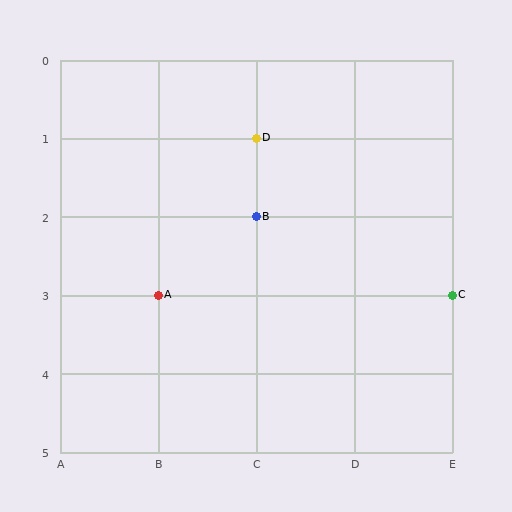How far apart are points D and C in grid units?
Points D and C are 2 columns and 2 rows apart (about 2.8 grid units diagonally).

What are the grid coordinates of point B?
Point B is at grid coordinates (C, 2).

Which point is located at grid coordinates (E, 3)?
Point C is at (E, 3).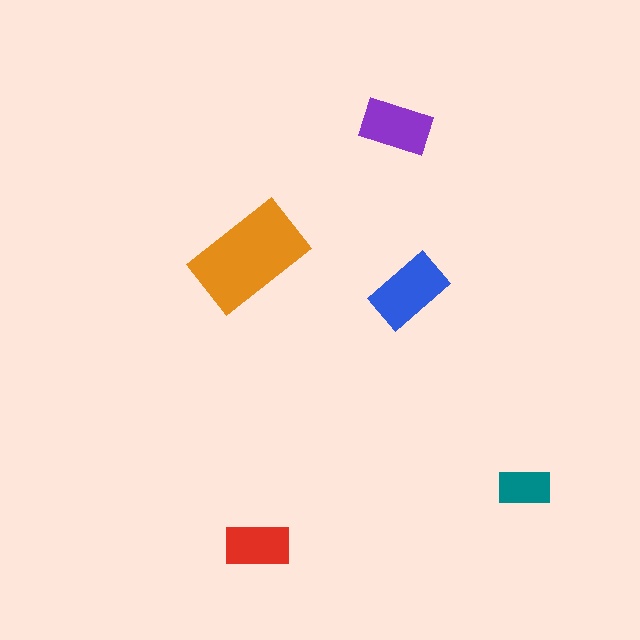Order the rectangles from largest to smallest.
the orange one, the blue one, the purple one, the red one, the teal one.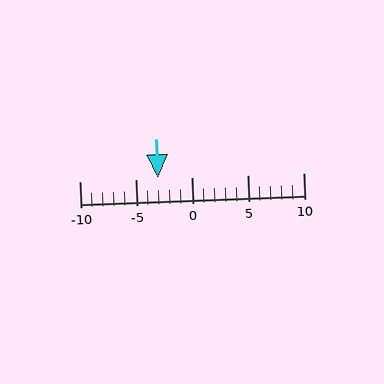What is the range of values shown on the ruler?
The ruler shows values from -10 to 10.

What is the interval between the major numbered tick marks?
The major tick marks are spaced 5 units apart.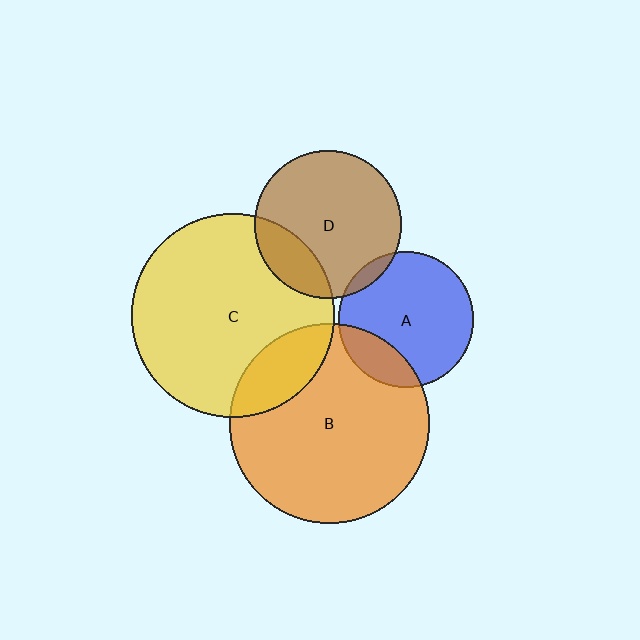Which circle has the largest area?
Circle C (yellow).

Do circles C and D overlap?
Yes.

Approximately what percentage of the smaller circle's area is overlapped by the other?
Approximately 20%.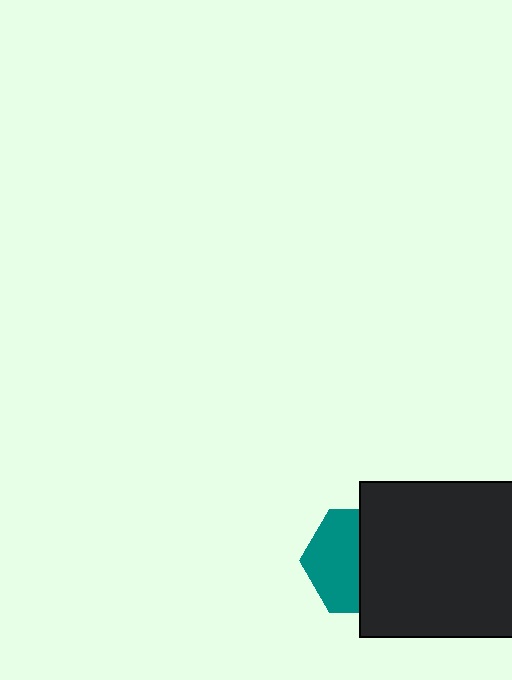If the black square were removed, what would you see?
You would see the complete teal hexagon.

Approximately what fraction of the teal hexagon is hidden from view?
Roughly 49% of the teal hexagon is hidden behind the black square.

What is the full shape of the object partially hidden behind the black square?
The partially hidden object is a teal hexagon.